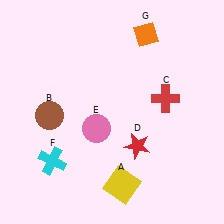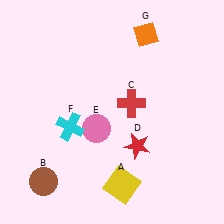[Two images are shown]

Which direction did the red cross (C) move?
The red cross (C) moved left.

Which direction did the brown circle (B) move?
The brown circle (B) moved down.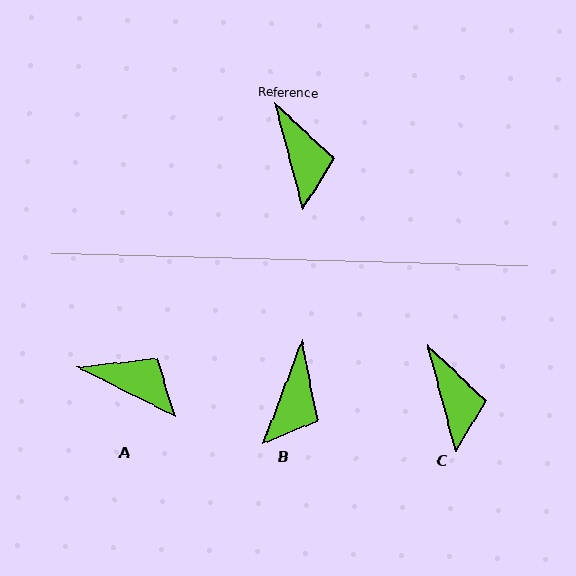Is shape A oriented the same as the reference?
No, it is off by about 49 degrees.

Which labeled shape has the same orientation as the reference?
C.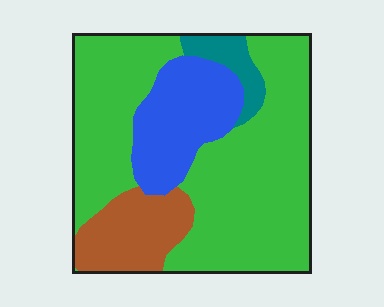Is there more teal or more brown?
Brown.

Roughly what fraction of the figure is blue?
Blue takes up about one sixth (1/6) of the figure.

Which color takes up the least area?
Teal, at roughly 5%.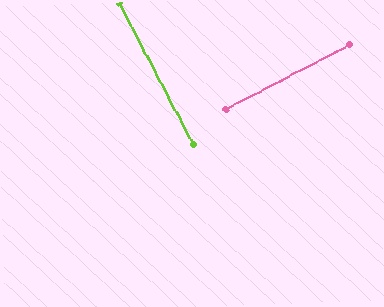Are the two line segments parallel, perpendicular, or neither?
Perpendicular — they meet at approximately 90°.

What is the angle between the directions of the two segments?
Approximately 90 degrees.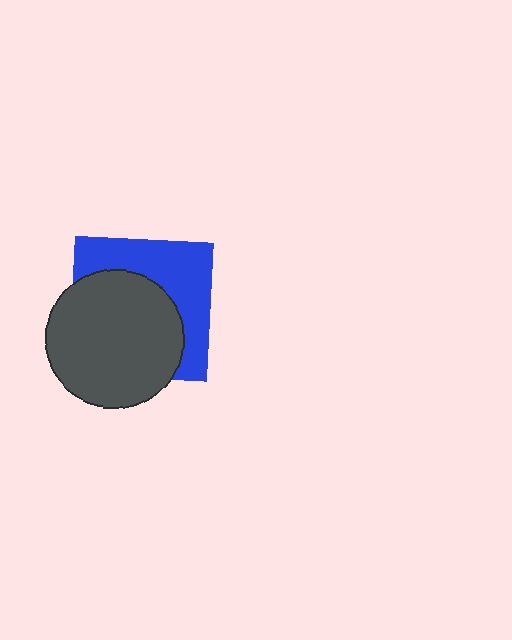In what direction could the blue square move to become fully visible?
The blue square could move toward the upper-right. That would shift it out from behind the dark gray circle entirely.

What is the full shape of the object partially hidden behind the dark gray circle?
The partially hidden object is a blue square.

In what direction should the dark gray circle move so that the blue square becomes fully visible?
The dark gray circle should move toward the lower-left. That is the shortest direction to clear the overlap and leave the blue square fully visible.